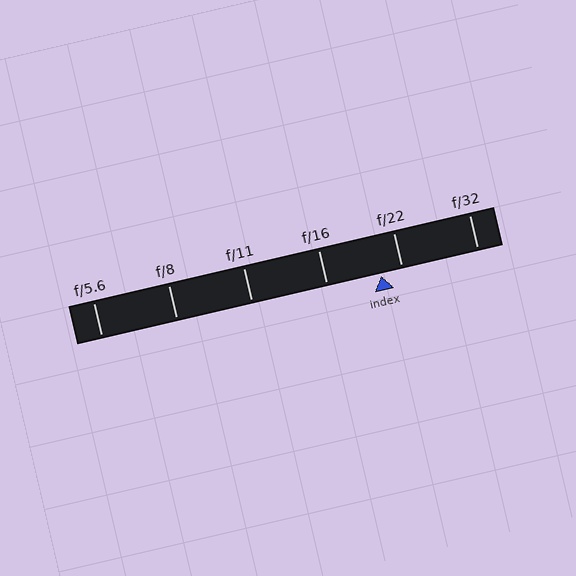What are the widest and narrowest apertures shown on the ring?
The widest aperture shown is f/5.6 and the narrowest is f/32.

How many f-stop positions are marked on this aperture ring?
There are 6 f-stop positions marked.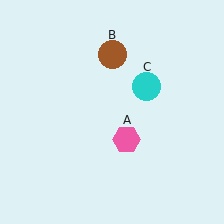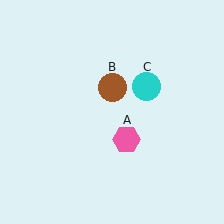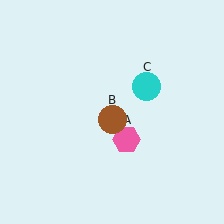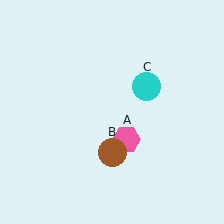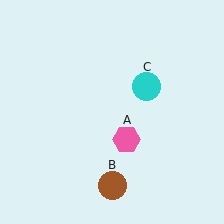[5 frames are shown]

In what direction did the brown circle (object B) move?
The brown circle (object B) moved down.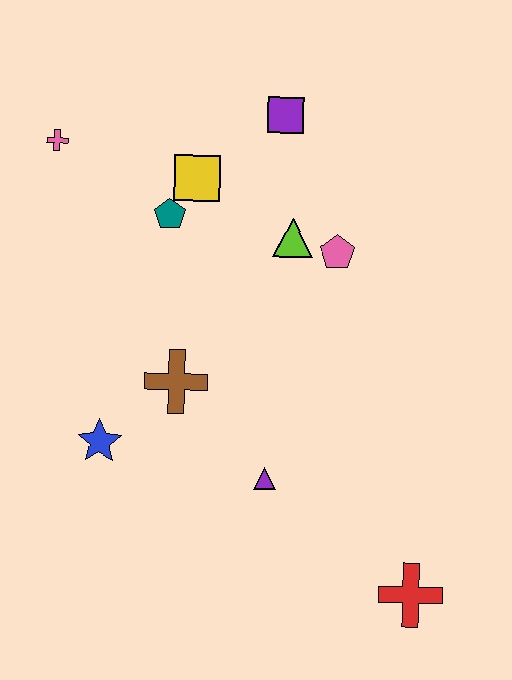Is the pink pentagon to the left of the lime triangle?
No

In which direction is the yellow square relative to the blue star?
The yellow square is above the blue star.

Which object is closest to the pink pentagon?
The lime triangle is closest to the pink pentagon.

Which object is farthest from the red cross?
The pink cross is farthest from the red cross.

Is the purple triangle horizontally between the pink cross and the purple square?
Yes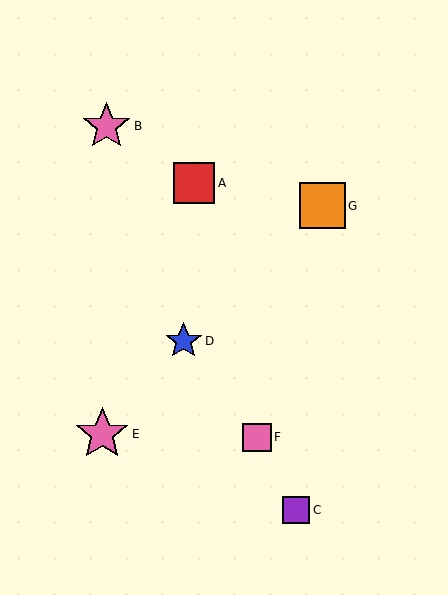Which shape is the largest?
The pink star (labeled E) is the largest.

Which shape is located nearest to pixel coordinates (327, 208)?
The orange square (labeled G) at (322, 206) is nearest to that location.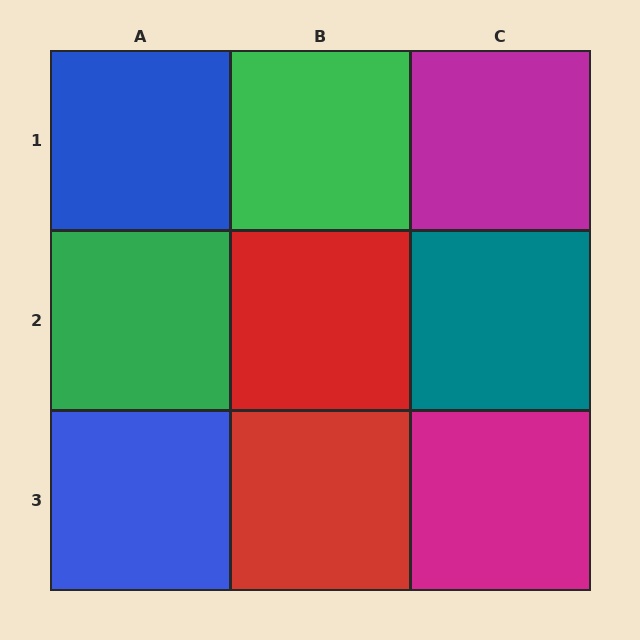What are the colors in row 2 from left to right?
Green, red, teal.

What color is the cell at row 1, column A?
Blue.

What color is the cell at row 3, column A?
Blue.